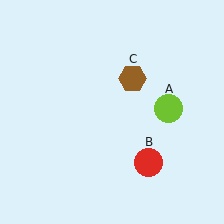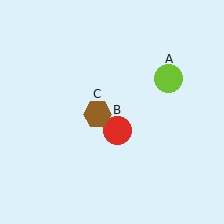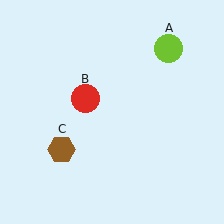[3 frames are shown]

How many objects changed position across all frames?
3 objects changed position: lime circle (object A), red circle (object B), brown hexagon (object C).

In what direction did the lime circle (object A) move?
The lime circle (object A) moved up.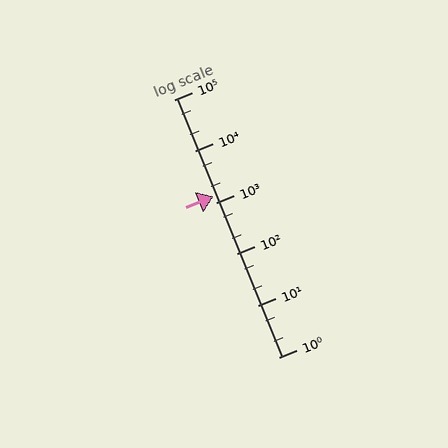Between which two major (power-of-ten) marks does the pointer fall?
The pointer is between 1000 and 10000.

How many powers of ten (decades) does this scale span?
The scale spans 5 decades, from 1 to 100000.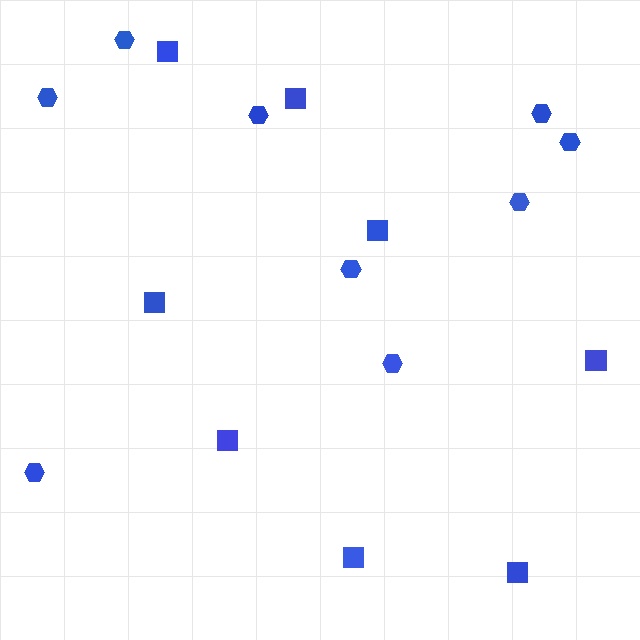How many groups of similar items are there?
There are 2 groups: one group of squares (8) and one group of hexagons (9).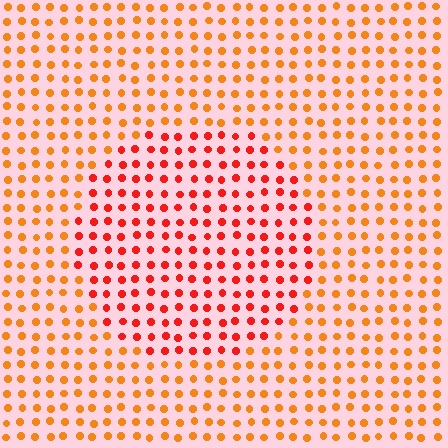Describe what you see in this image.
The image is filled with small orange elements in a uniform arrangement. A circle-shaped region is visible where the elements are tinted to a slightly different hue, forming a subtle color boundary.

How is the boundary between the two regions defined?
The boundary is defined purely by a slight shift in hue (about 30 degrees). Spacing, size, and orientation are identical on both sides.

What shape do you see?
I see a circle.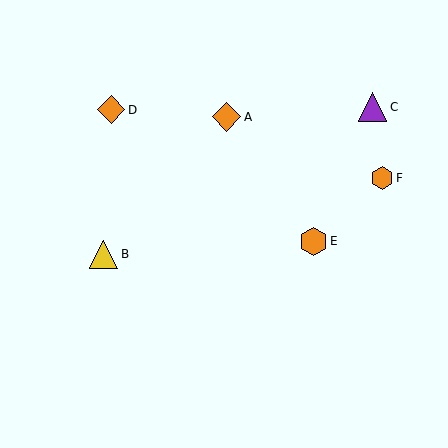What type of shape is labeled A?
Shape A is an orange diamond.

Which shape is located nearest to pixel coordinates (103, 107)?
The orange diamond (labeled D) at (111, 110) is nearest to that location.